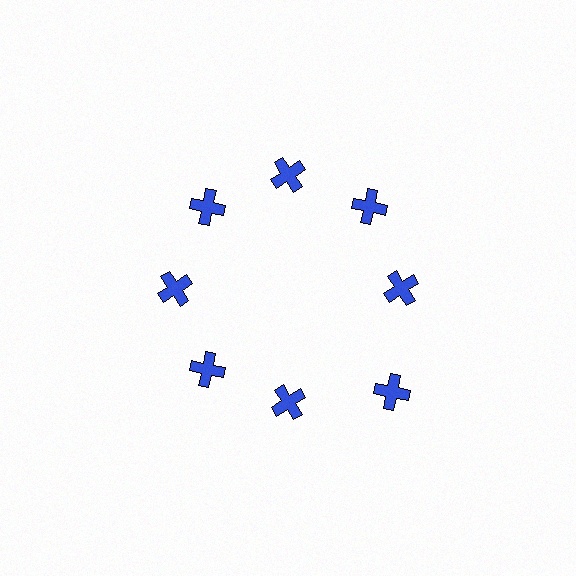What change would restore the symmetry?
The symmetry would be restored by moving it inward, back onto the ring so that all 8 crosses sit at equal angles and equal distance from the center.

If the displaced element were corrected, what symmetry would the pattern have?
It would have 8-fold rotational symmetry — the pattern would map onto itself every 45 degrees.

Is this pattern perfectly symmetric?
No. The 8 blue crosses are arranged in a ring, but one element near the 4 o'clock position is pushed outward from the center, breaking the 8-fold rotational symmetry.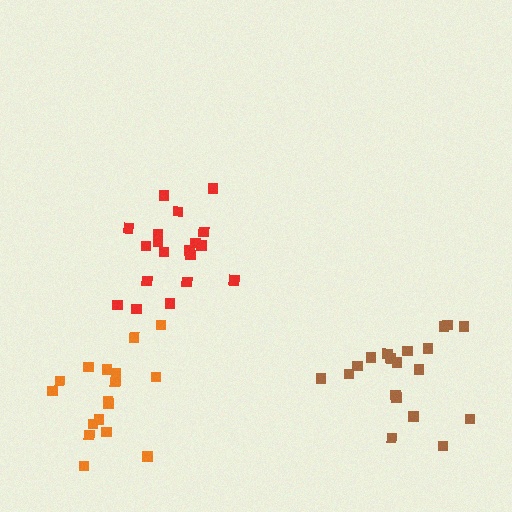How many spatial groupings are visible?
There are 3 spatial groupings.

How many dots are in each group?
Group 1: 18 dots, Group 2: 19 dots, Group 3: 20 dots (57 total).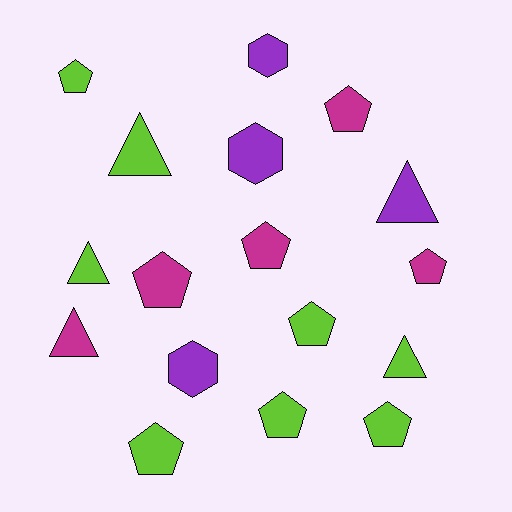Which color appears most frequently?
Lime, with 8 objects.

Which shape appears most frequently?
Pentagon, with 9 objects.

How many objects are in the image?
There are 17 objects.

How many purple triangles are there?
There is 1 purple triangle.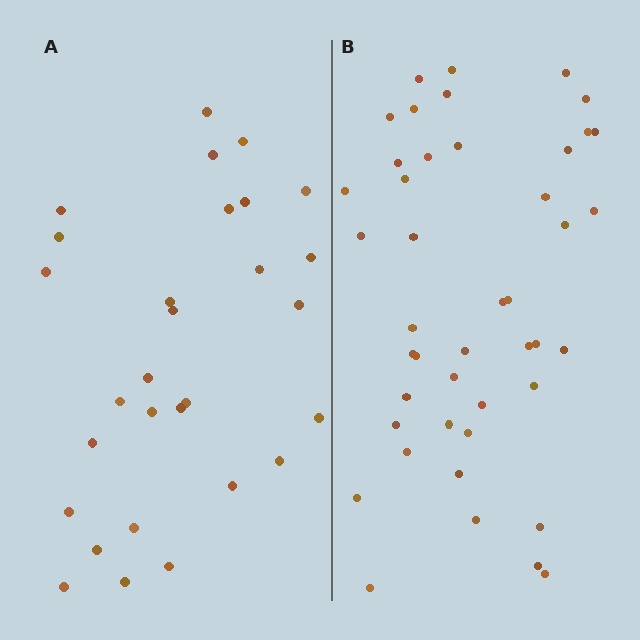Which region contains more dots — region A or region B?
Region B (the right region) has more dots.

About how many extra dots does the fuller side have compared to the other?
Region B has approximately 15 more dots than region A.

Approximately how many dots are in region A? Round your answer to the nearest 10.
About 30 dots. (The exact count is 29, which rounds to 30.)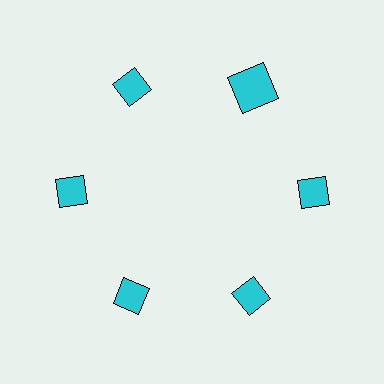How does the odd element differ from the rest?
It has a different shape: square instead of diamond.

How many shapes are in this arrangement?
There are 6 shapes arranged in a ring pattern.